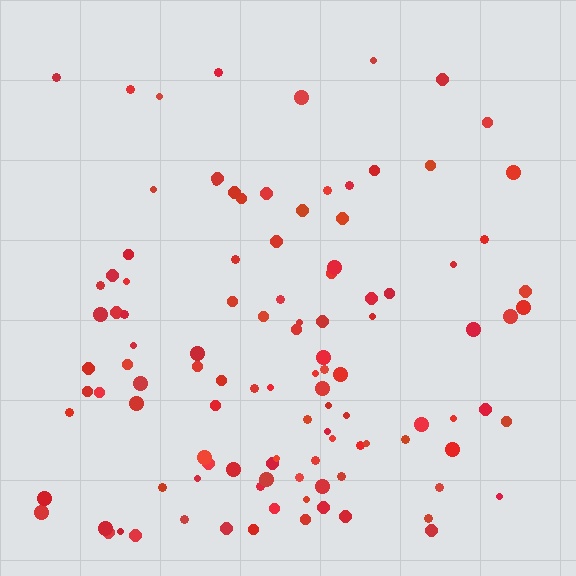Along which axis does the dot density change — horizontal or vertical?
Vertical.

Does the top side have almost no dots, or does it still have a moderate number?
Still a moderate number, just noticeably fewer than the bottom.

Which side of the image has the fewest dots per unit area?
The top.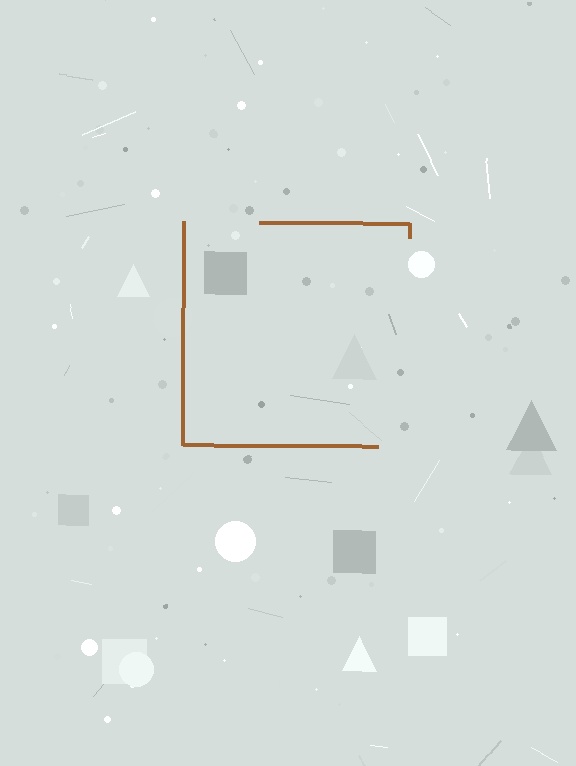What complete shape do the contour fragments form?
The contour fragments form a square.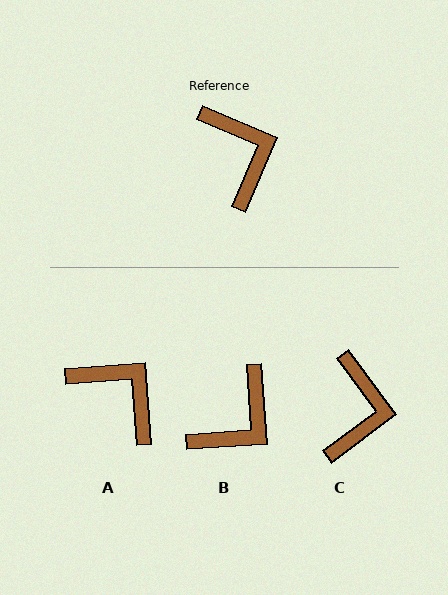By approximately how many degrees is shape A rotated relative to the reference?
Approximately 27 degrees counter-clockwise.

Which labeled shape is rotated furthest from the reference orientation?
B, about 63 degrees away.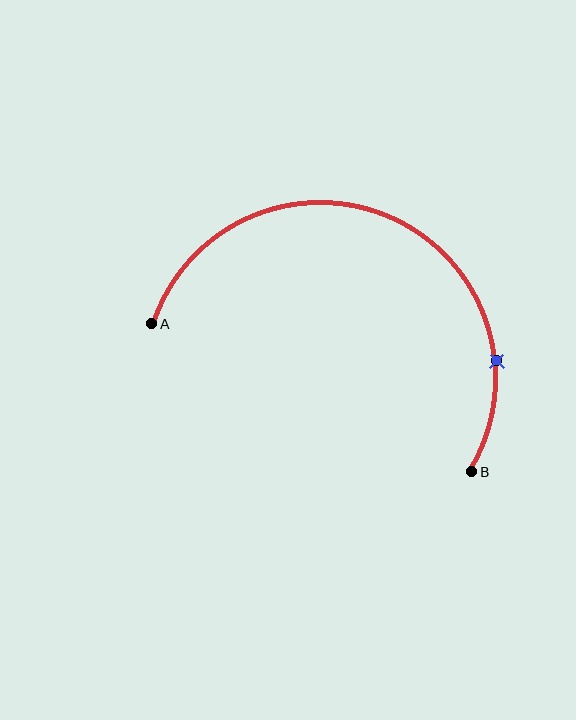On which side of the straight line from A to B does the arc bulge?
The arc bulges above the straight line connecting A and B.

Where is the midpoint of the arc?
The arc midpoint is the point on the curve farthest from the straight line joining A and B. It sits above that line.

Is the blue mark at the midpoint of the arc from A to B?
No. The blue mark lies on the arc but is closer to endpoint B. The arc midpoint would be at the point on the curve equidistant along the arc from both A and B.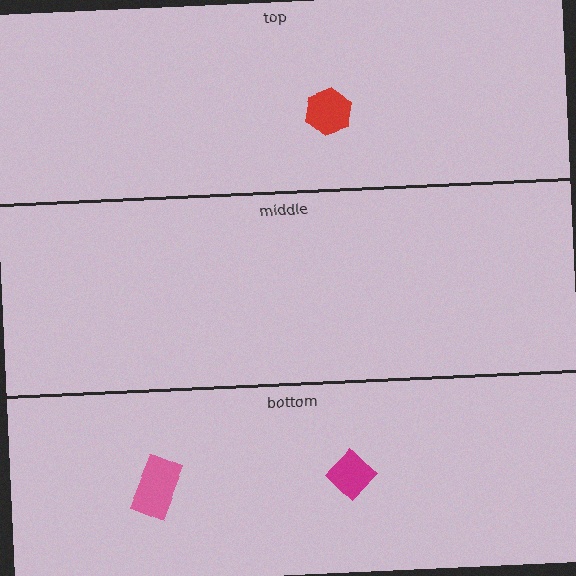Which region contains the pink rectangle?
The bottom region.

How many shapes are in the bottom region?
2.